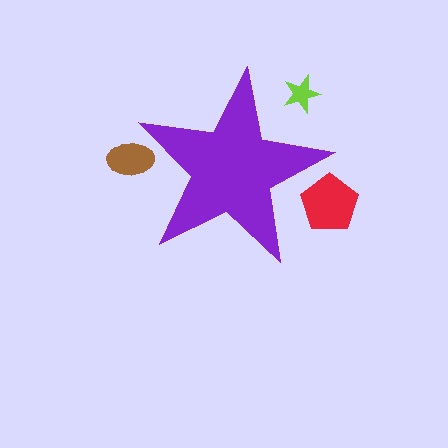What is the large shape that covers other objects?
A purple star.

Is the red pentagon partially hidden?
Yes, the red pentagon is partially hidden behind the purple star.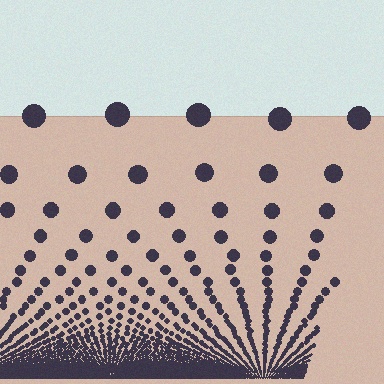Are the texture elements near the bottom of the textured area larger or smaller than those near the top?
Smaller. The gradient is inverted — elements near the bottom are smaller and denser.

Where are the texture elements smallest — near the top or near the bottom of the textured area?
Near the bottom.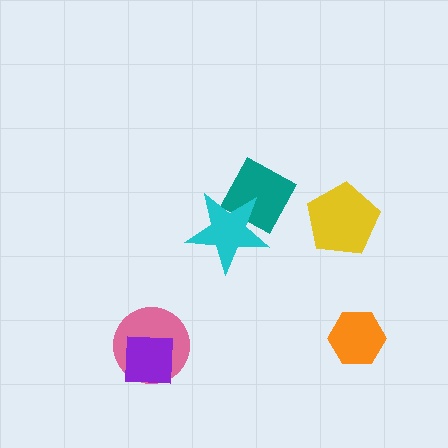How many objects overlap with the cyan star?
1 object overlaps with the cyan star.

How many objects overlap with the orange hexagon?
0 objects overlap with the orange hexagon.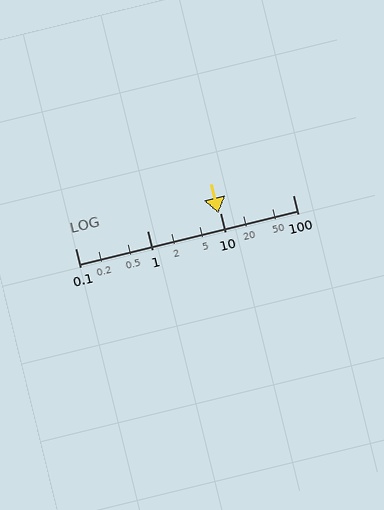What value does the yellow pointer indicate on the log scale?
The pointer indicates approximately 9.4.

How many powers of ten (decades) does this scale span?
The scale spans 3 decades, from 0.1 to 100.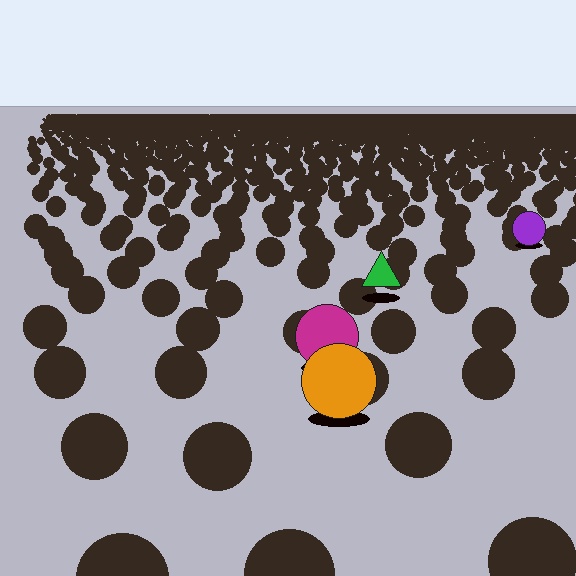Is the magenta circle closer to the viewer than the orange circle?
No. The orange circle is closer — you can tell from the texture gradient: the ground texture is coarser near it.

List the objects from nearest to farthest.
From nearest to farthest: the orange circle, the magenta circle, the green triangle, the purple circle.